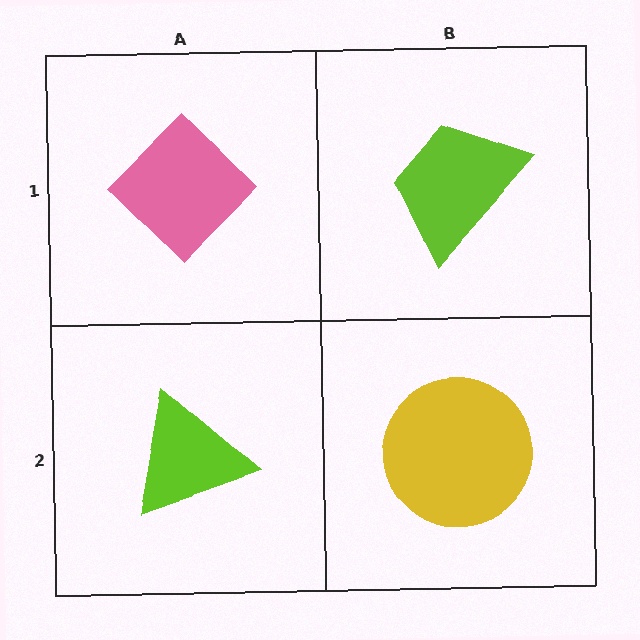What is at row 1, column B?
A lime trapezoid.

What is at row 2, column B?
A yellow circle.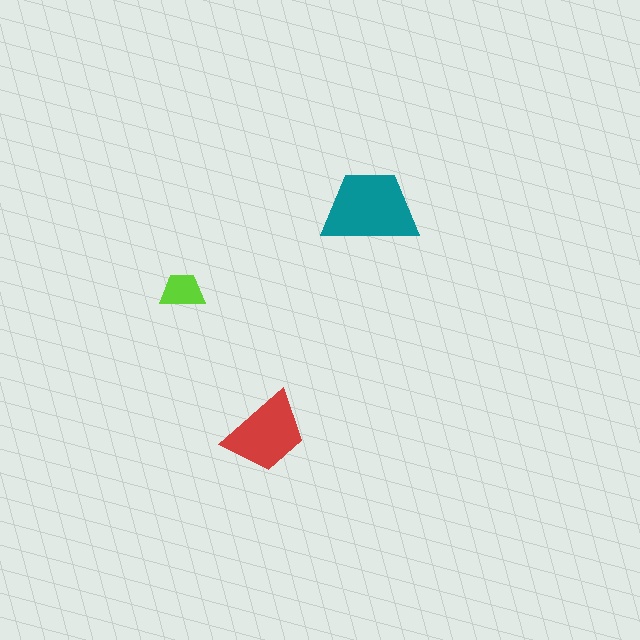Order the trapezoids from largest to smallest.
the teal one, the red one, the lime one.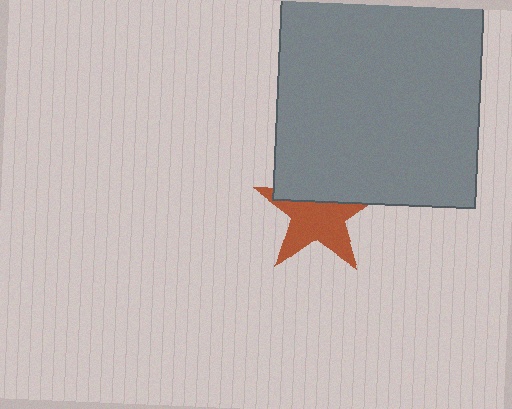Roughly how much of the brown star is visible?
About half of it is visible (roughly 63%).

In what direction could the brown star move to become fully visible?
The brown star could move down. That would shift it out from behind the gray square entirely.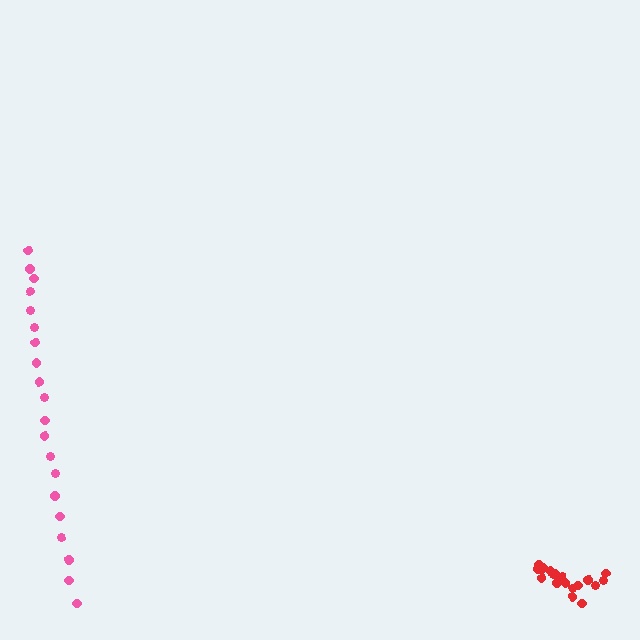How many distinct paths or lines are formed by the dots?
There are 2 distinct paths.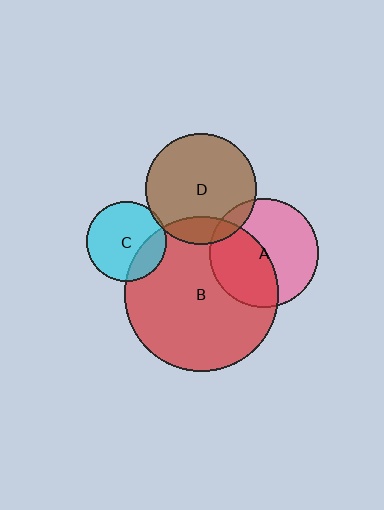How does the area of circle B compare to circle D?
Approximately 1.9 times.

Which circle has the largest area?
Circle B (red).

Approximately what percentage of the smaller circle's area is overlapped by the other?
Approximately 15%.